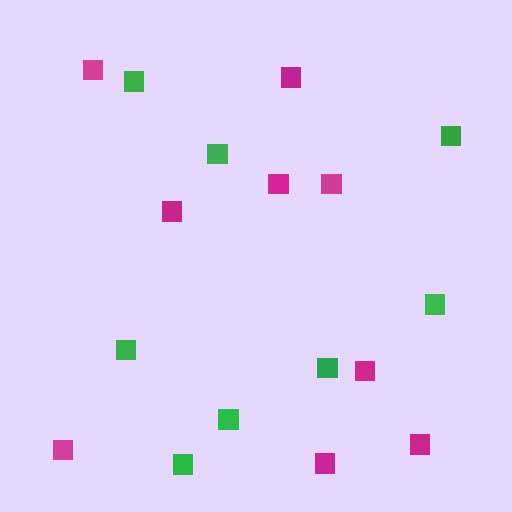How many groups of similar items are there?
There are 2 groups: one group of magenta squares (9) and one group of green squares (8).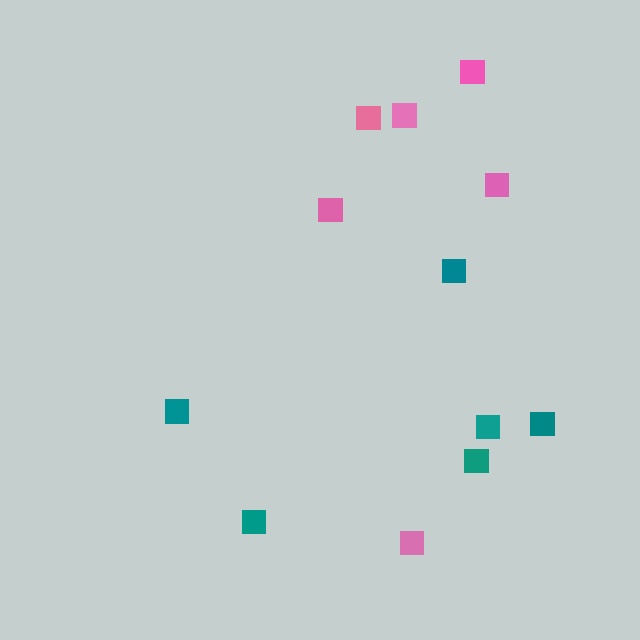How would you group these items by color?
There are 2 groups: one group of teal squares (6) and one group of pink squares (6).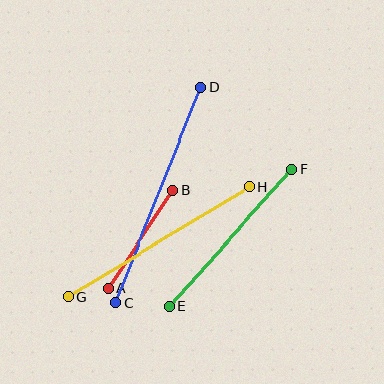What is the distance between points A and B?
The distance is approximately 117 pixels.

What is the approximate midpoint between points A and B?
The midpoint is at approximately (140, 239) pixels.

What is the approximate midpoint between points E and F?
The midpoint is at approximately (231, 238) pixels.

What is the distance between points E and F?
The distance is approximately 184 pixels.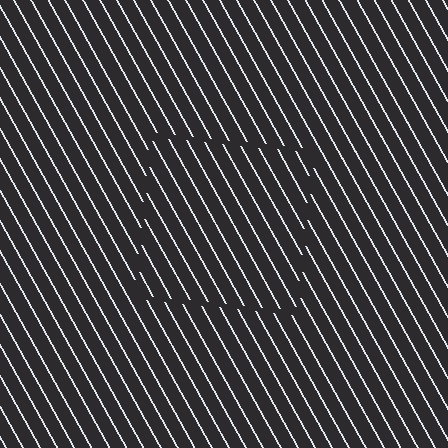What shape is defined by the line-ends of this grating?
An illusory square. The interior of the shape contains the same grating, shifted by half a period — the contour is defined by the phase discontinuity where line-ends from the inner and outer gratings abut.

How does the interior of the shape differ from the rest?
The interior of the shape contains the same grating, shifted by half a period — the contour is defined by the phase discontinuity where line-ends from the inner and outer gratings abut.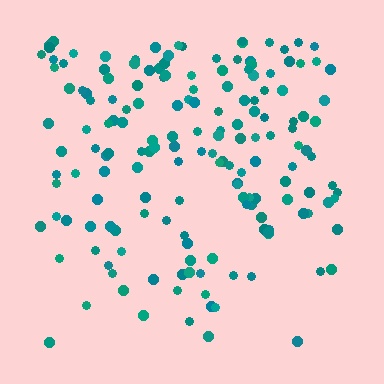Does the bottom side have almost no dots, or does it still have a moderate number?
Still a moderate number, just noticeably fewer than the top.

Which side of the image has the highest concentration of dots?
The top.